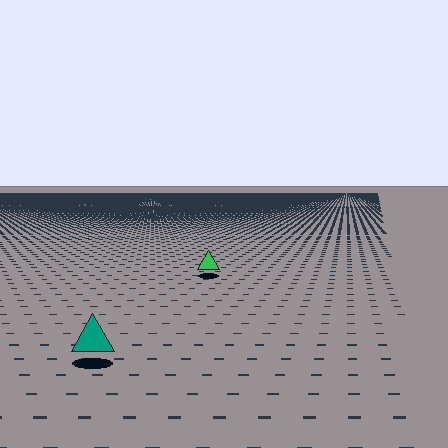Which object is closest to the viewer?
The teal triangle is closest. The texture marks near it are larger and more spread out.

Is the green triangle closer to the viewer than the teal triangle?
No. The teal triangle is closer — you can tell from the texture gradient: the ground texture is coarser near it.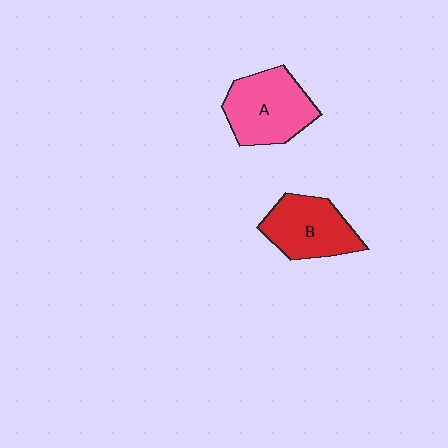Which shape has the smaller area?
Shape B (red).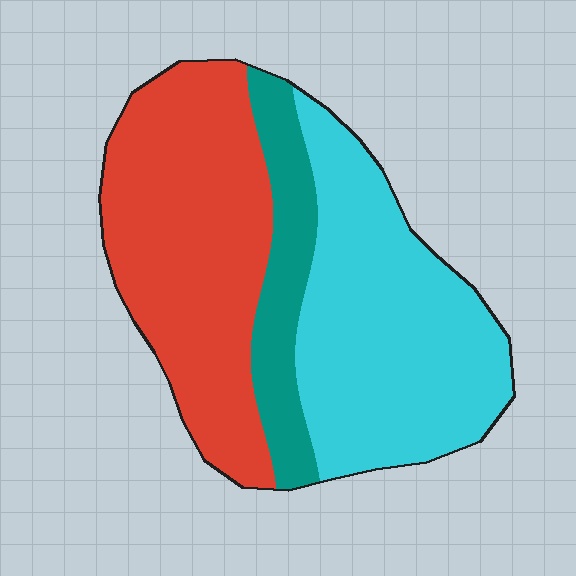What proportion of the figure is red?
Red takes up about two fifths (2/5) of the figure.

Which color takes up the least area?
Teal, at roughly 15%.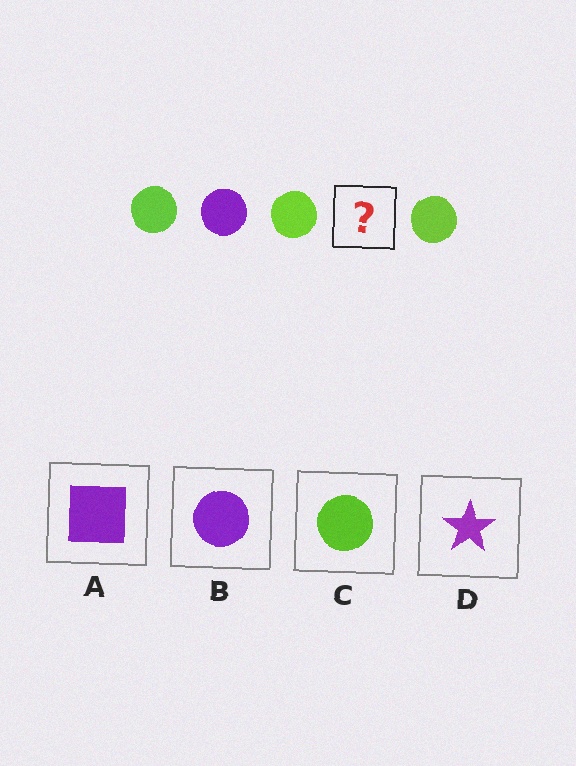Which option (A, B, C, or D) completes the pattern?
B.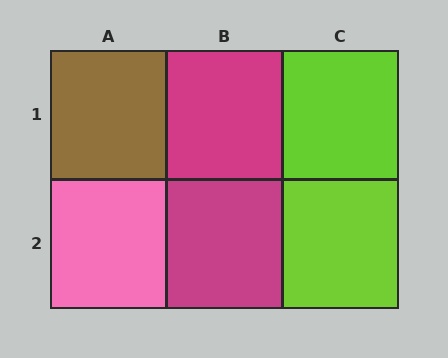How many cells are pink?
1 cell is pink.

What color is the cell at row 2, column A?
Pink.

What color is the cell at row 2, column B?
Magenta.